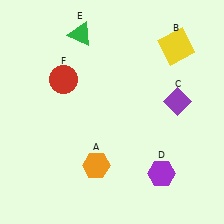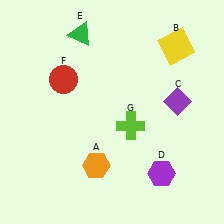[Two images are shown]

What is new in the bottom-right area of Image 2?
A lime cross (G) was added in the bottom-right area of Image 2.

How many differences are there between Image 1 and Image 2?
There is 1 difference between the two images.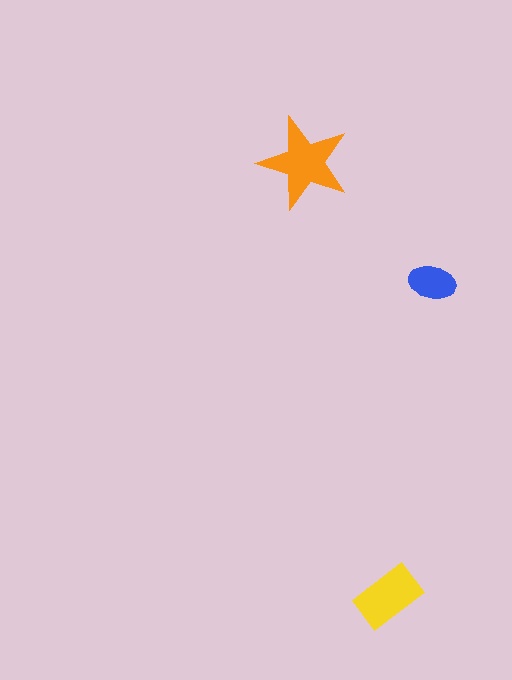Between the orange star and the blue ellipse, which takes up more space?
The orange star.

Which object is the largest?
The orange star.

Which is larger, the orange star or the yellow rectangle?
The orange star.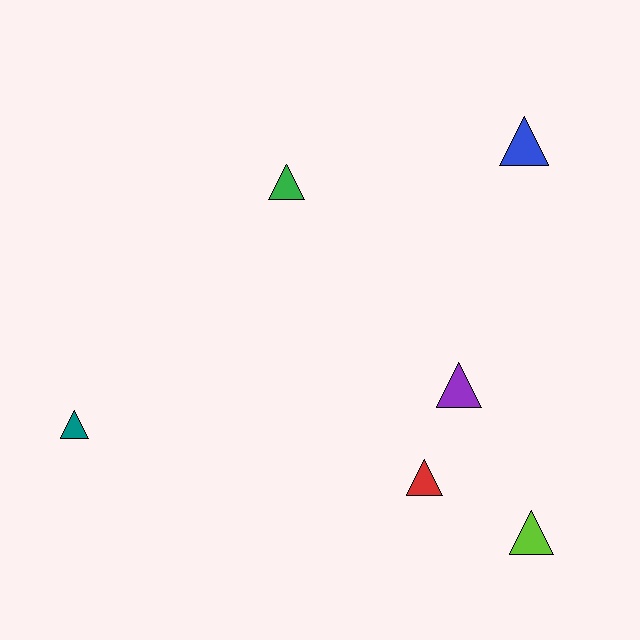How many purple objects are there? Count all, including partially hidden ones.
There is 1 purple object.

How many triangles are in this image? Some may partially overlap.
There are 6 triangles.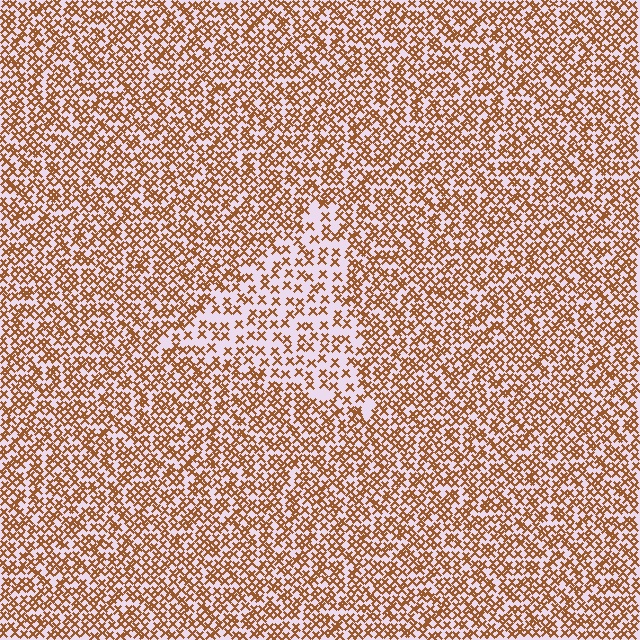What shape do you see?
I see a triangle.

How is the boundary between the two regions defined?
The boundary is defined by a change in element density (approximately 1.9x ratio). All elements are the same color, size, and shape.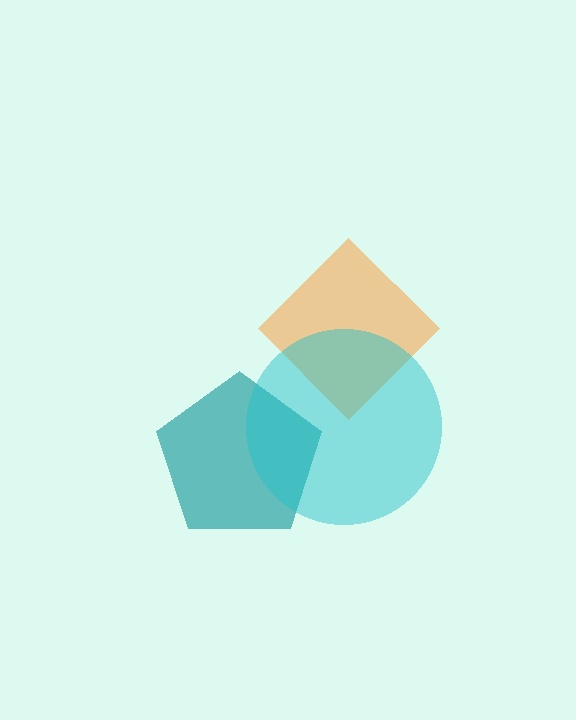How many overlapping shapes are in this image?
There are 3 overlapping shapes in the image.